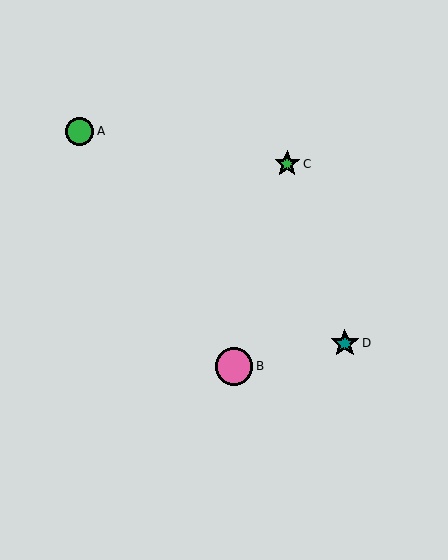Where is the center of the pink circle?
The center of the pink circle is at (234, 366).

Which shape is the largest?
The pink circle (labeled B) is the largest.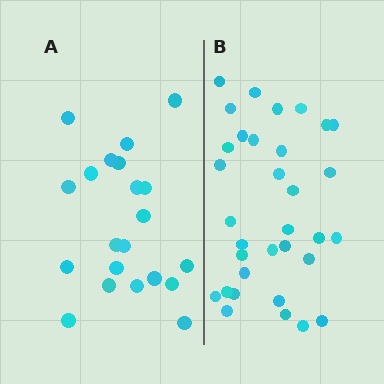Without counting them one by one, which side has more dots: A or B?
Region B (the right region) has more dots.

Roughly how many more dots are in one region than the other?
Region B has roughly 12 or so more dots than region A.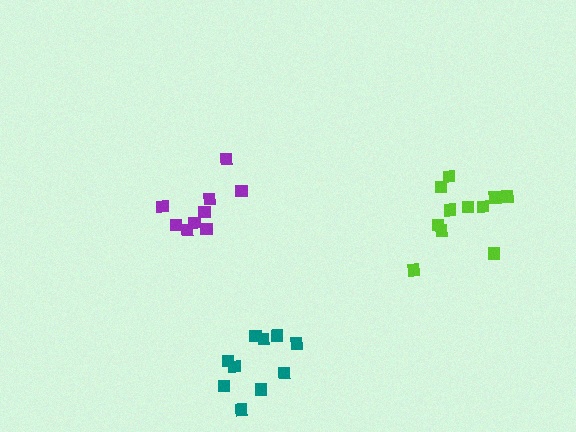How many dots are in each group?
Group 1: 11 dots, Group 2: 9 dots, Group 3: 10 dots (30 total).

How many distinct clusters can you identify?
There are 3 distinct clusters.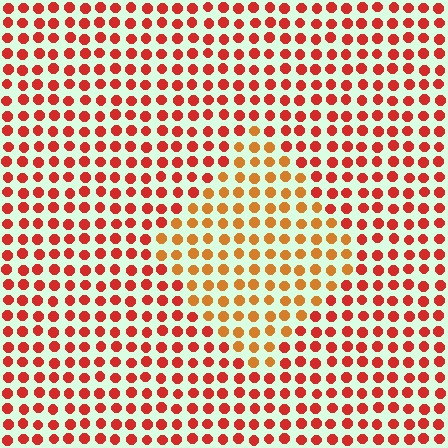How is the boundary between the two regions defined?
The boundary is defined purely by a slight shift in hue (about 30 degrees). Spacing, size, and orientation are identical on both sides.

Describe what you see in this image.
The image is filled with small red elements in a uniform arrangement. A diamond-shaped region is visible where the elements are tinted to a slightly different hue, forming a subtle color boundary.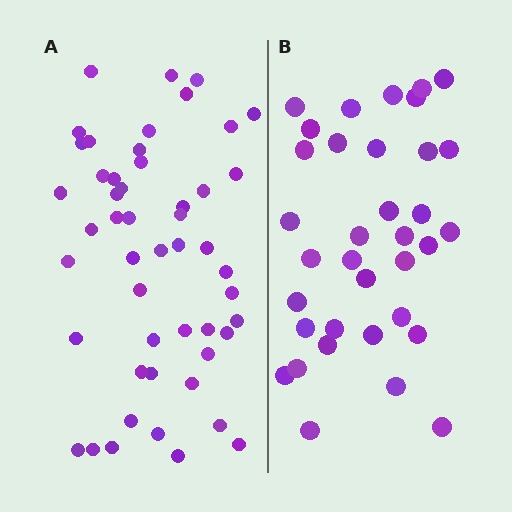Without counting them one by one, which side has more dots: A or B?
Region A (the left region) has more dots.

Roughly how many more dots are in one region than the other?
Region A has approximately 15 more dots than region B.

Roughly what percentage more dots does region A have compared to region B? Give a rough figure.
About 45% more.